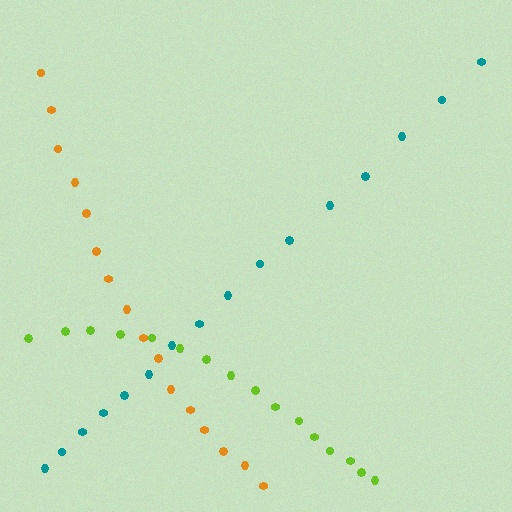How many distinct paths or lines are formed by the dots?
There are 3 distinct paths.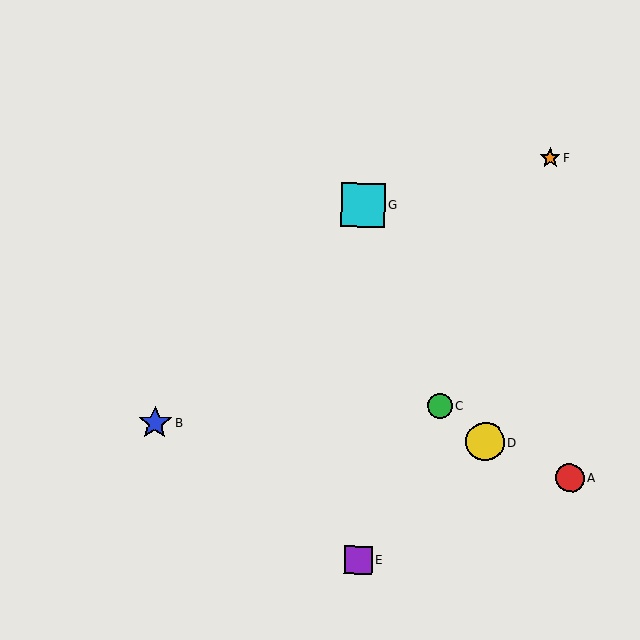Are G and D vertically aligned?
No, G is at x≈363 and D is at x≈485.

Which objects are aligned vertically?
Objects E, G are aligned vertically.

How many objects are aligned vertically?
2 objects (E, G) are aligned vertically.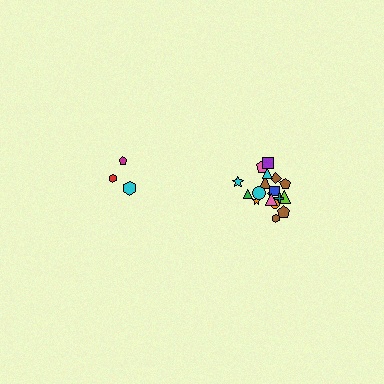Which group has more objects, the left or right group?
The right group.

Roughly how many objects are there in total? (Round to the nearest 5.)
Roughly 20 objects in total.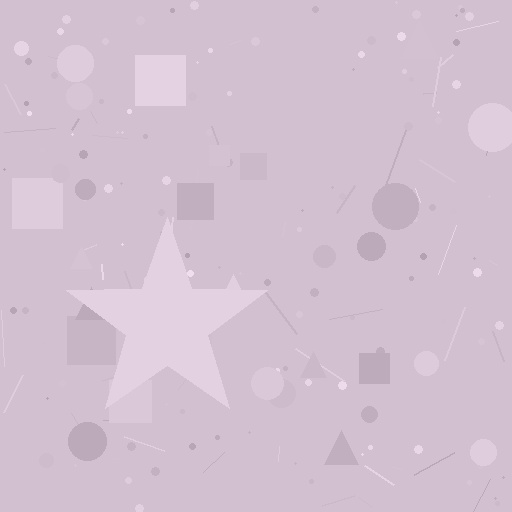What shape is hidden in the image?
A star is hidden in the image.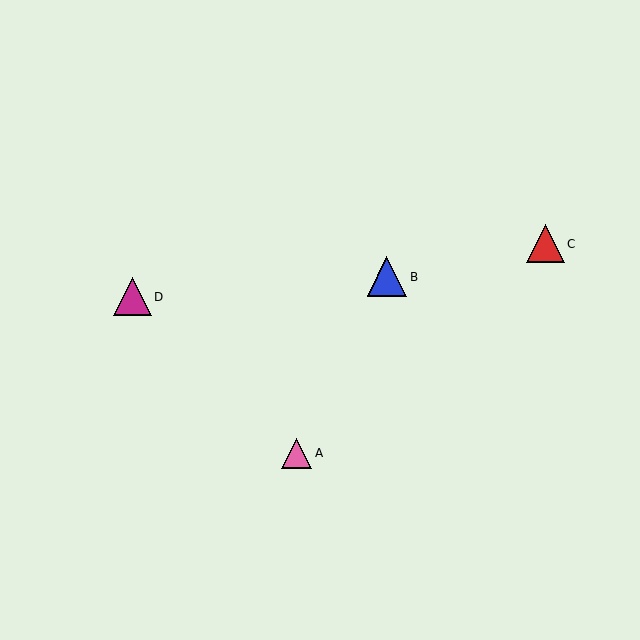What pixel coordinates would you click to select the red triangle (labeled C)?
Click at (545, 244) to select the red triangle C.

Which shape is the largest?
The blue triangle (labeled B) is the largest.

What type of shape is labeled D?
Shape D is a magenta triangle.